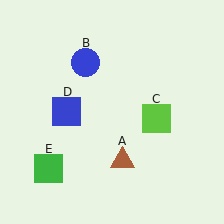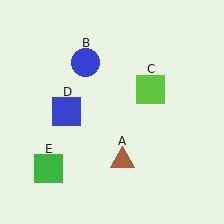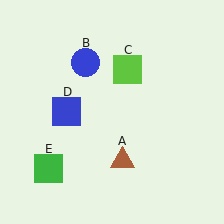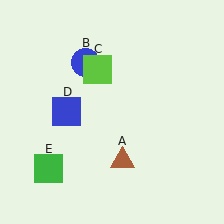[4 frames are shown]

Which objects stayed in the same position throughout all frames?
Brown triangle (object A) and blue circle (object B) and blue square (object D) and green square (object E) remained stationary.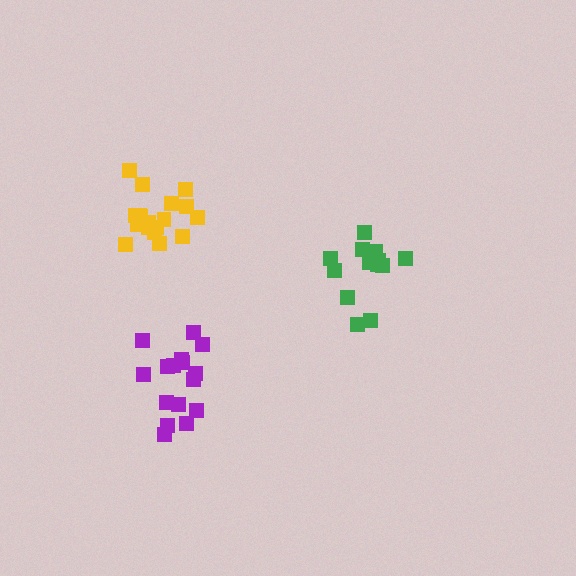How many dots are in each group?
Group 1: 18 dots, Group 2: 16 dots, Group 3: 13 dots (47 total).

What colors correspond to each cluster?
The clusters are colored: yellow, purple, green.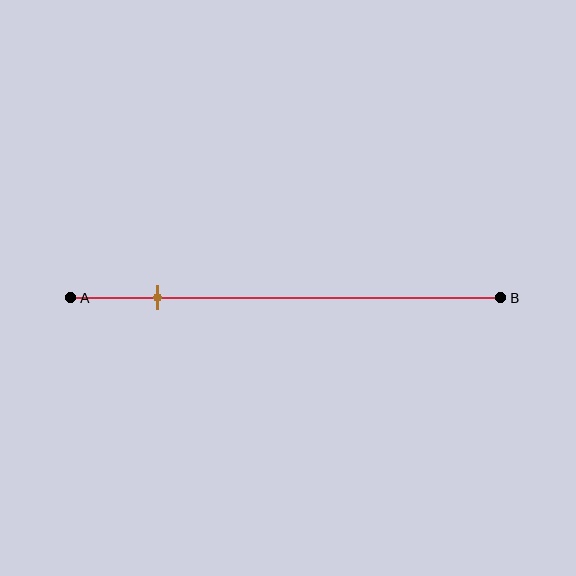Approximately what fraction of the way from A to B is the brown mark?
The brown mark is approximately 20% of the way from A to B.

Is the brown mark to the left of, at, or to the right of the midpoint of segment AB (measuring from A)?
The brown mark is to the left of the midpoint of segment AB.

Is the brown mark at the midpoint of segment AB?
No, the mark is at about 20% from A, not at the 50% midpoint.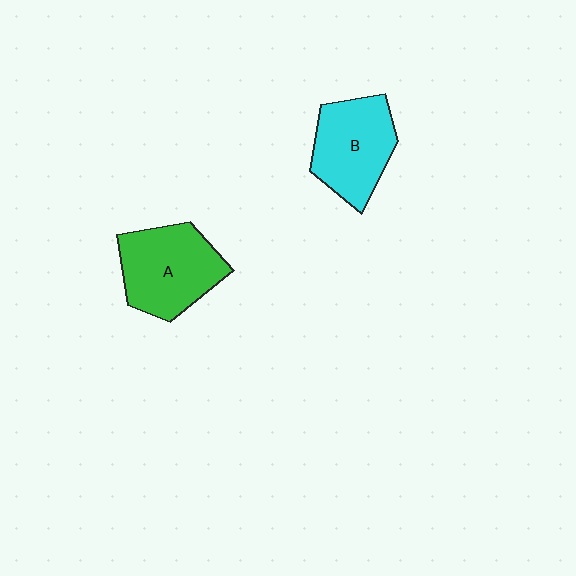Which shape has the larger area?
Shape A (green).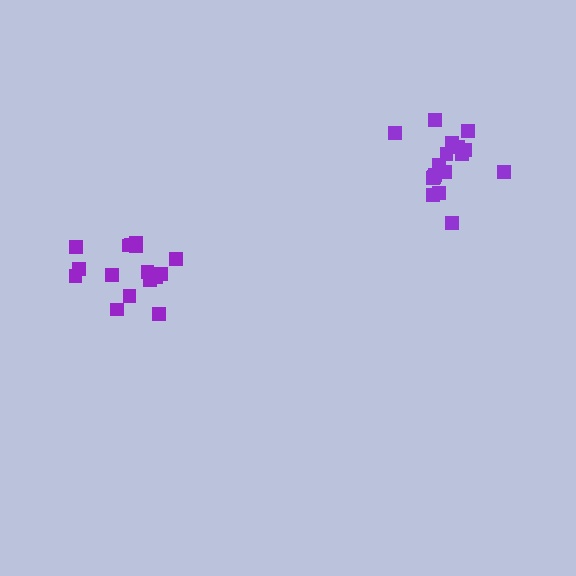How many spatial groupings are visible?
There are 2 spatial groupings.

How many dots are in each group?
Group 1: 16 dots, Group 2: 17 dots (33 total).